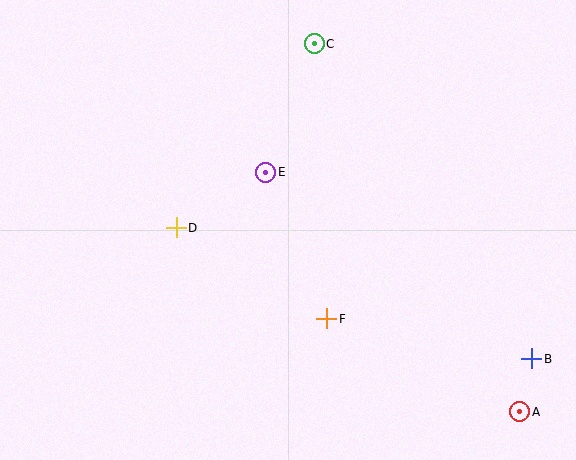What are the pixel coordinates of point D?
Point D is at (176, 228).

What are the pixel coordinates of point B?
Point B is at (532, 359).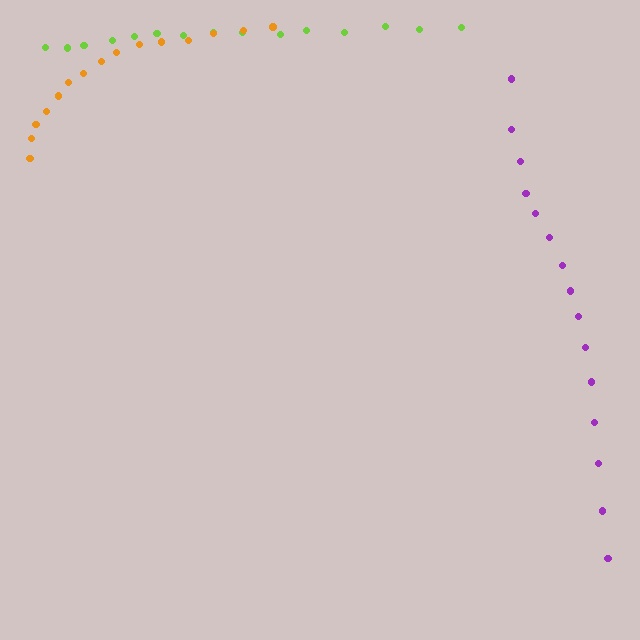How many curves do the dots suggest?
There are 3 distinct paths.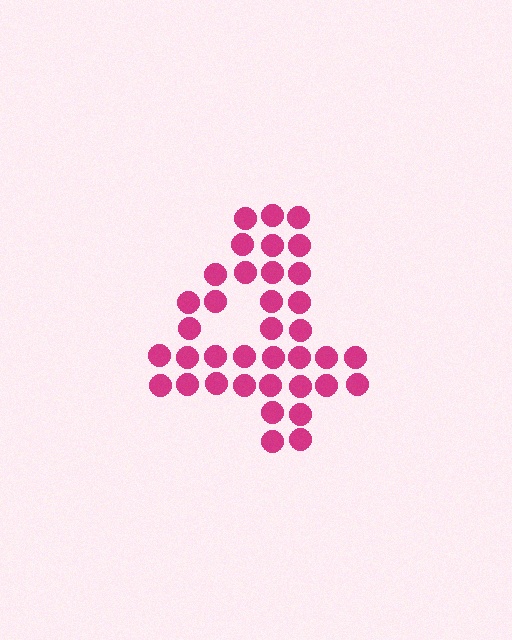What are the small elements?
The small elements are circles.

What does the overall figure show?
The overall figure shows the digit 4.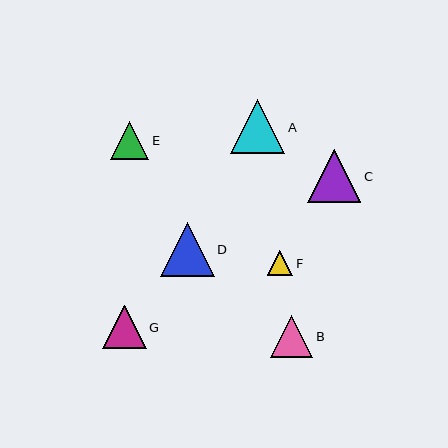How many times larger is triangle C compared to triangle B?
Triangle C is approximately 1.3 times the size of triangle B.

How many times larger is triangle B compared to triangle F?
Triangle B is approximately 1.7 times the size of triangle F.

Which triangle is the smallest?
Triangle F is the smallest with a size of approximately 25 pixels.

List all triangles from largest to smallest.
From largest to smallest: D, A, C, G, B, E, F.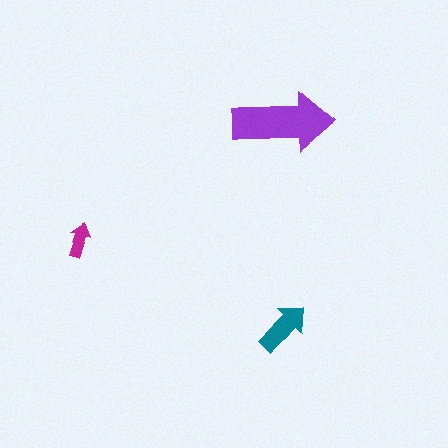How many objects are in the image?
There are 3 objects in the image.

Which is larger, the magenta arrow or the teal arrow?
The teal one.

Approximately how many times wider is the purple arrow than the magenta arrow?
About 3 times wider.